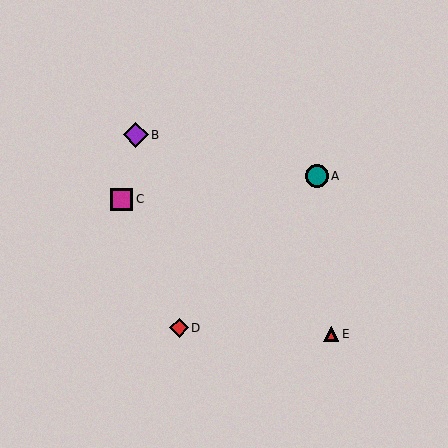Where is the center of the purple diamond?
The center of the purple diamond is at (136, 135).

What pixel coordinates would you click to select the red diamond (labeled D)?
Click at (179, 328) to select the red diamond D.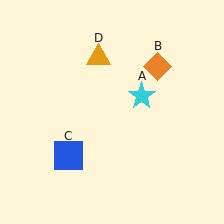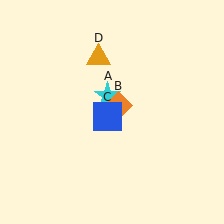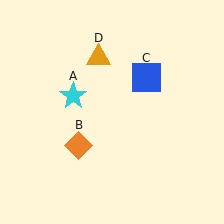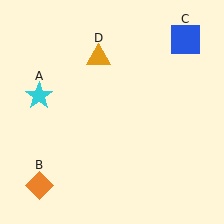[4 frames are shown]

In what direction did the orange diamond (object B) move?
The orange diamond (object B) moved down and to the left.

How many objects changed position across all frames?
3 objects changed position: cyan star (object A), orange diamond (object B), blue square (object C).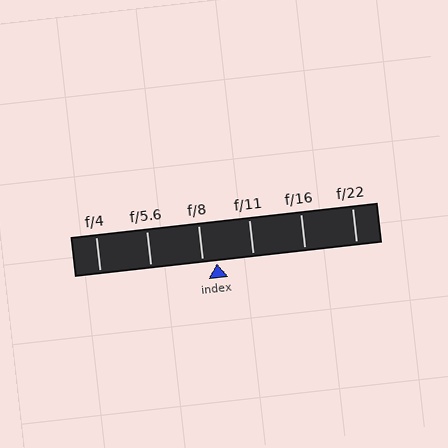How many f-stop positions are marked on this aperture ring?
There are 6 f-stop positions marked.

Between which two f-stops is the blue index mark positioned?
The index mark is between f/8 and f/11.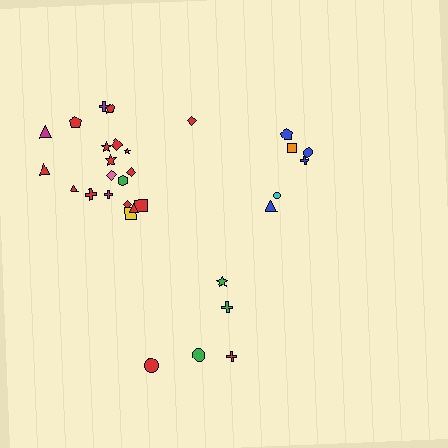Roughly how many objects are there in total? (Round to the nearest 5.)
Roughly 35 objects in total.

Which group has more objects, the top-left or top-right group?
The top-left group.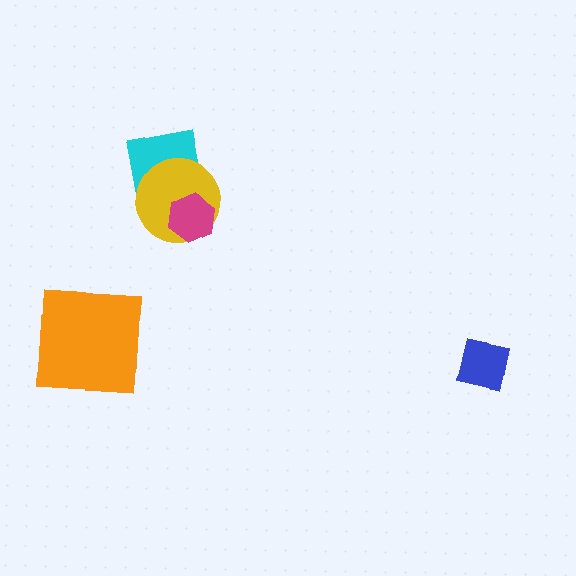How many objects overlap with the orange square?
0 objects overlap with the orange square.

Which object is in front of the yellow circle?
The magenta hexagon is in front of the yellow circle.